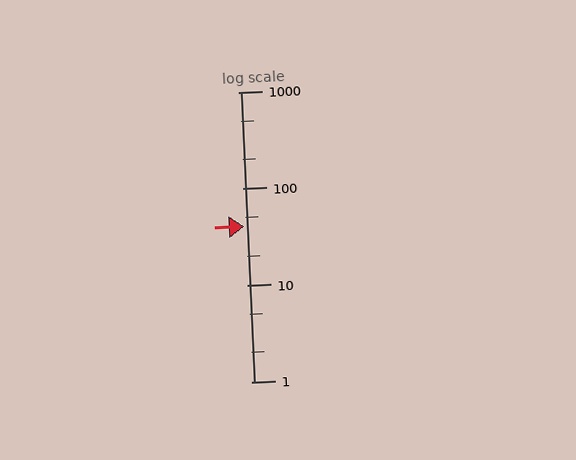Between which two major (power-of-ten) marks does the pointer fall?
The pointer is between 10 and 100.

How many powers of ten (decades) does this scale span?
The scale spans 3 decades, from 1 to 1000.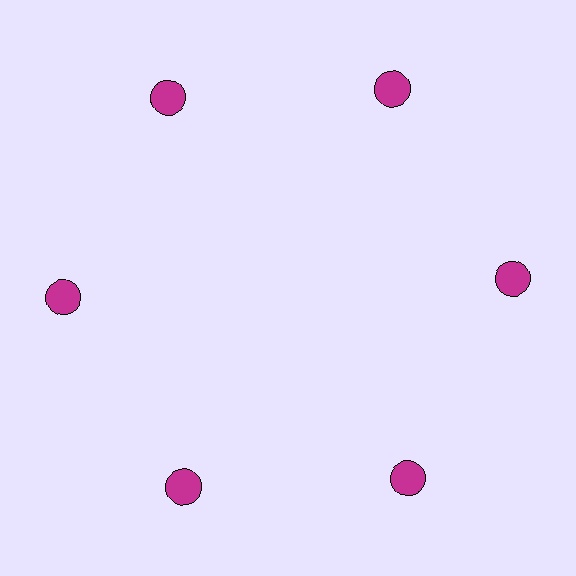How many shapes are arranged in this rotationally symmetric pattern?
There are 6 shapes, arranged in 6 groups of 1.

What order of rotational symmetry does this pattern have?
This pattern has 6-fold rotational symmetry.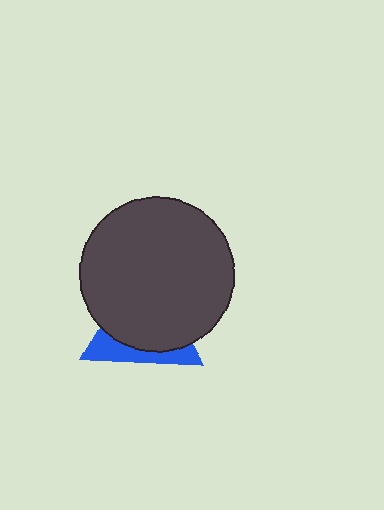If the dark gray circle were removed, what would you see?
You would see the complete blue triangle.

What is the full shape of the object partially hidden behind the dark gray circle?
The partially hidden object is a blue triangle.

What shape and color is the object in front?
The object in front is a dark gray circle.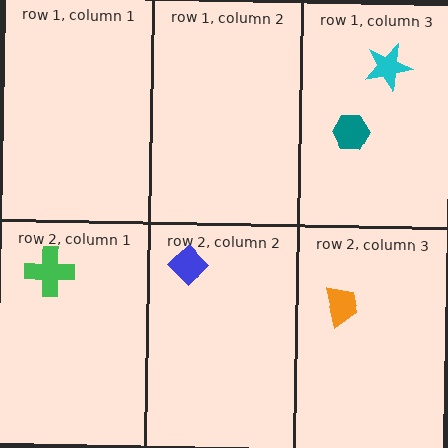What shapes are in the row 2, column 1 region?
The green cross.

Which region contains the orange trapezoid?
The row 2, column 3 region.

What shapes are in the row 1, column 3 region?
The teal hexagon, the cyan star.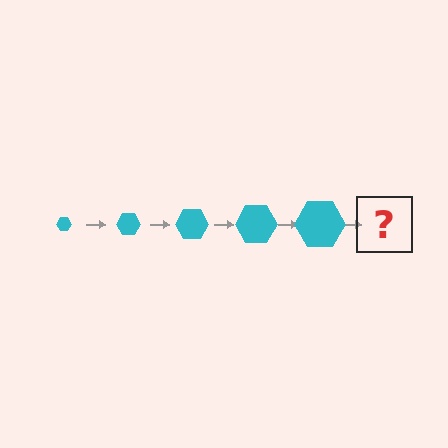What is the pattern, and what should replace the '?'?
The pattern is that the hexagon gets progressively larger each step. The '?' should be a cyan hexagon, larger than the previous one.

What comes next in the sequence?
The next element should be a cyan hexagon, larger than the previous one.